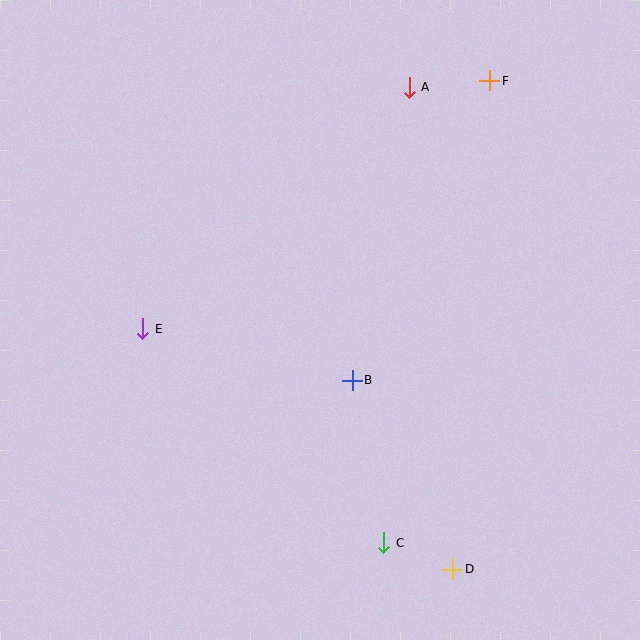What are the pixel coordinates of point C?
Point C is at (384, 543).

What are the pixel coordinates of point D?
Point D is at (453, 569).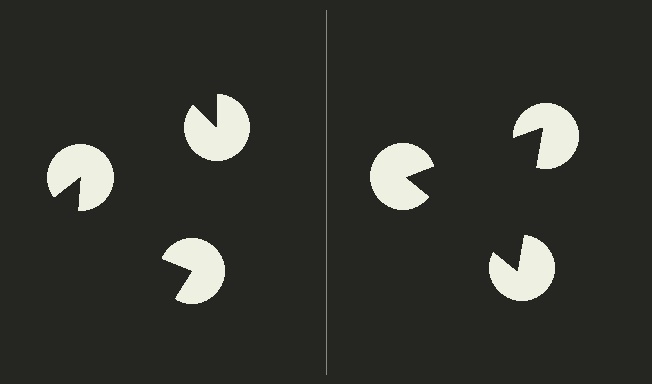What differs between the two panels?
The pac-man discs are positioned identically on both sides; only the wedge orientations differ. On the right they align to a triangle; on the left they are misaligned.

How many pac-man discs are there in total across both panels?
6 — 3 on each side.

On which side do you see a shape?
An illusory triangle appears on the right side. On the left side the wedge cuts are rotated, so no coherent shape forms.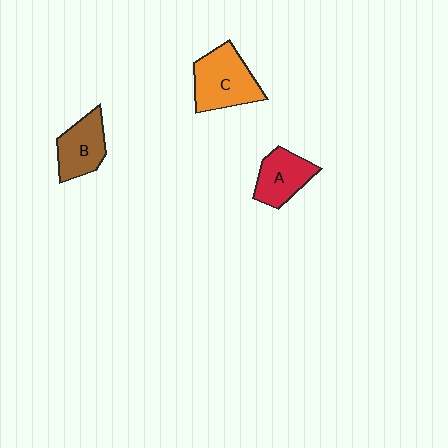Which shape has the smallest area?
Shape A (red).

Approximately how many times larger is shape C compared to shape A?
Approximately 1.4 times.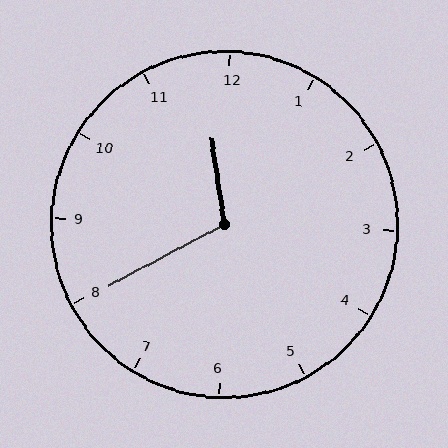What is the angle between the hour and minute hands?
Approximately 110 degrees.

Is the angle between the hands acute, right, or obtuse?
It is obtuse.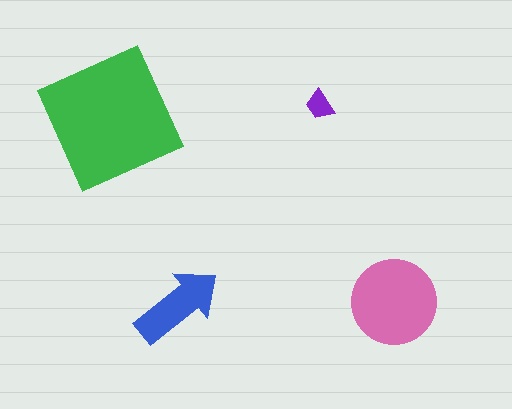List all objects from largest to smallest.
The green square, the pink circle, the blue arrow, the purple trapezoid.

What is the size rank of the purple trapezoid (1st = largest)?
4th.